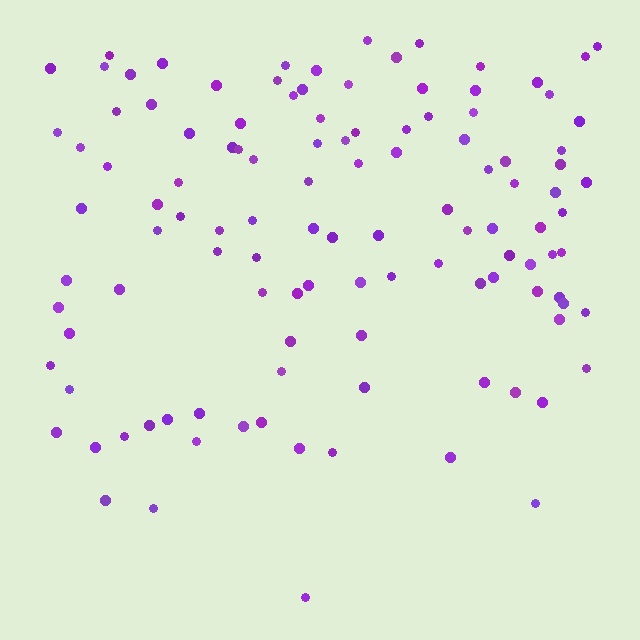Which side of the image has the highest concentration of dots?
The top.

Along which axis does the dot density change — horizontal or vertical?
Vertical.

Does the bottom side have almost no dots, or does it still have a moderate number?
Still a moderate number, just noticeably fewer than the top.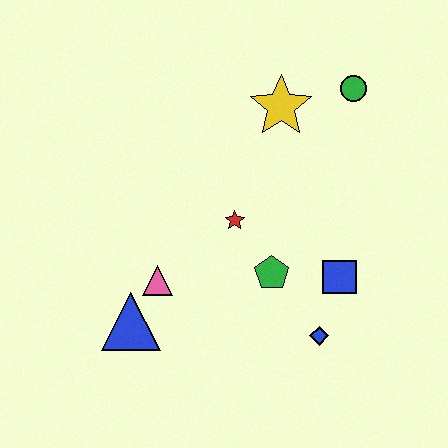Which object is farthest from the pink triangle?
The green circle is farthest from the pink triangle.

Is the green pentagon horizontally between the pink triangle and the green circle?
Yes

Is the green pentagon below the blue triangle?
No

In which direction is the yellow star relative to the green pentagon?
The yellow star is above the green pentagon.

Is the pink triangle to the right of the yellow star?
No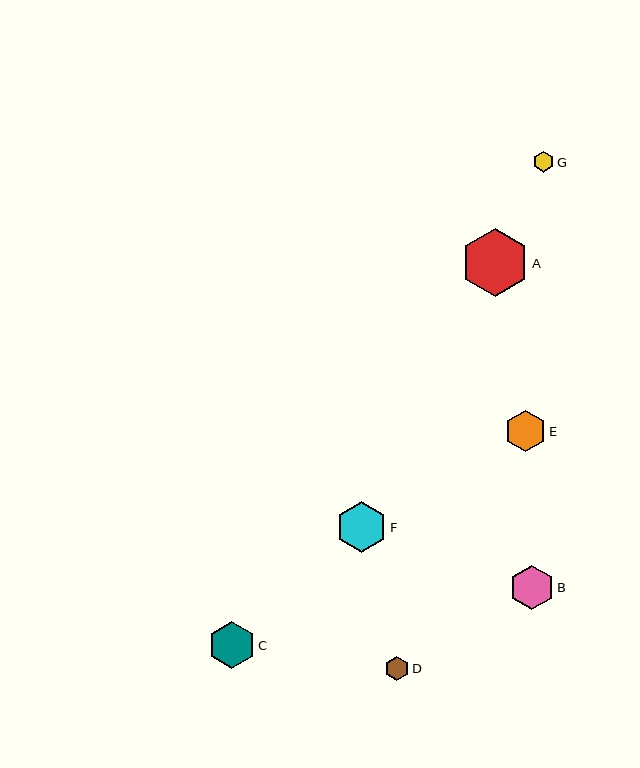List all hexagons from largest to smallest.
From largest to smallest: A, F, C, B, E, D, G.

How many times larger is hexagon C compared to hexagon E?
Hexagon C is approximately 1.1 times the size of hexagon E.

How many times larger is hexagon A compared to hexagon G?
Hexagon A is approximately 3.3 times the size of hexagon G.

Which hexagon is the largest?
Hexagon A is the largest with a size of approximately 68 pixels.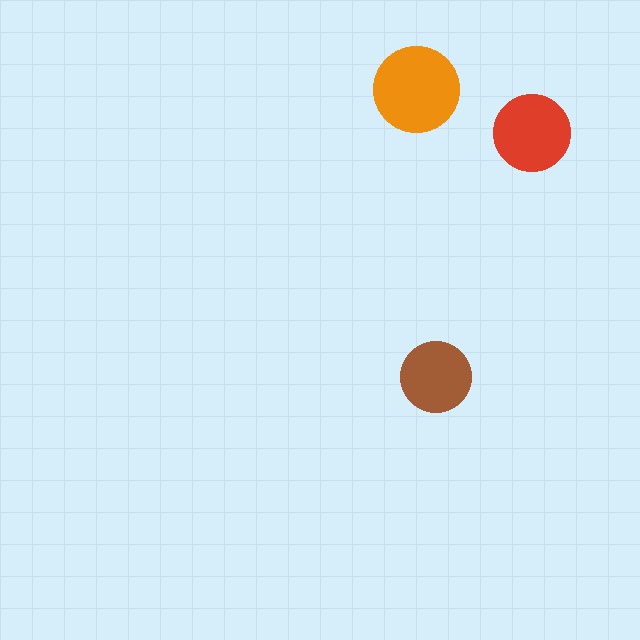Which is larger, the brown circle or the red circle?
The red one.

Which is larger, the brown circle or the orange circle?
The orange one.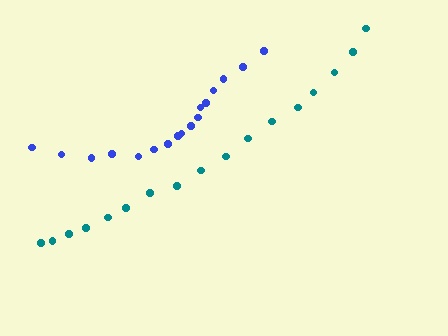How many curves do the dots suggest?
There are 2 distinct paths.